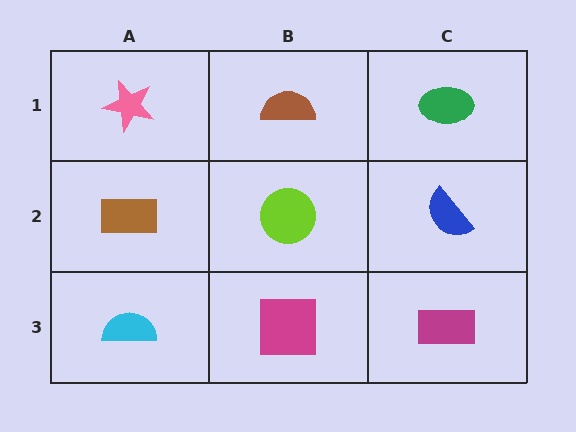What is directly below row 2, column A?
A cyan semicircle.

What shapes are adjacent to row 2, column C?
A green ellipse (row 1, column C), a magenta rectangle (row 3, column C), a lime circle (row 2, column B).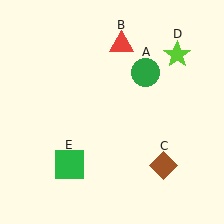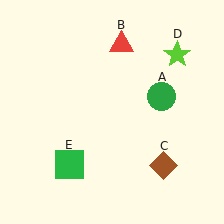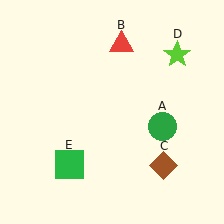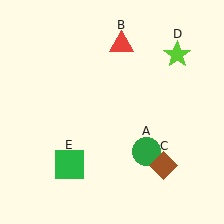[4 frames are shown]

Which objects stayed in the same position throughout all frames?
Red triangle (object B) and brown diamond (object C) and lime star (object D) and green square (object E) remained stationary.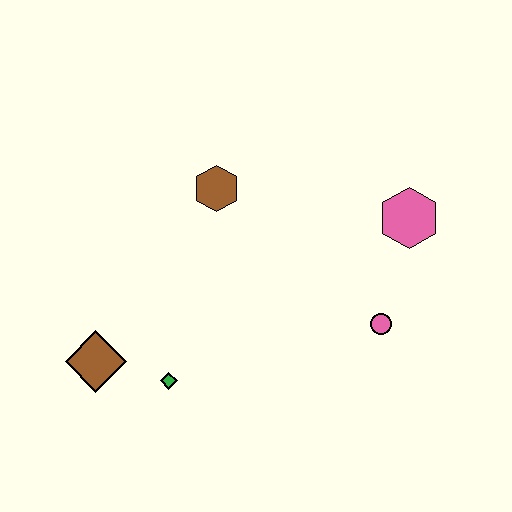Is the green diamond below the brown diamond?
Yes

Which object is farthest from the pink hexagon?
The brown diamond is farthest from the pink hexagon.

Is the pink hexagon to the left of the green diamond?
No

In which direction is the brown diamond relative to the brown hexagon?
The brown diamond is below the brown hexagon.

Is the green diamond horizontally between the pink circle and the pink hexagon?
No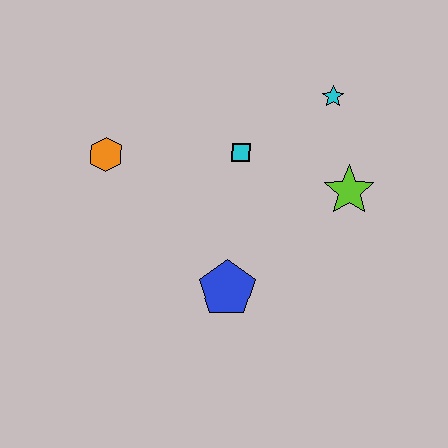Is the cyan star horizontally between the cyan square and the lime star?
Yes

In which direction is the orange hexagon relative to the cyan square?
The orange hexagon is to the left of the cyan square.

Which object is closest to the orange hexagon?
The cyan square is closest to the orange hexagon.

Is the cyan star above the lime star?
Yes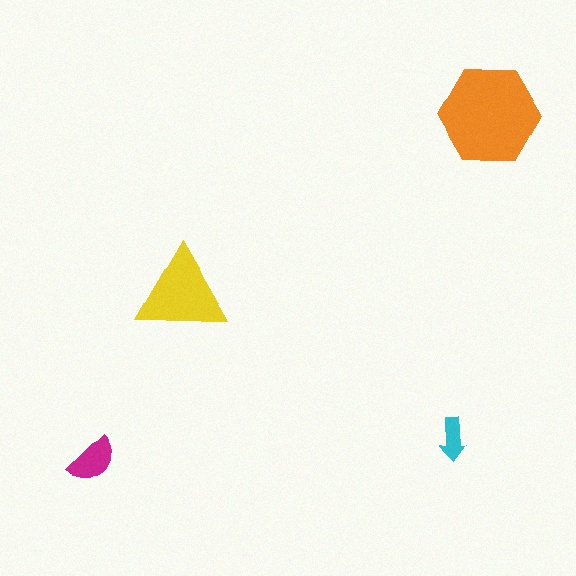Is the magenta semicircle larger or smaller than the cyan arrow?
Larger.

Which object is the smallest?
The cyan arrow.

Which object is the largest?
The orange hexagon.